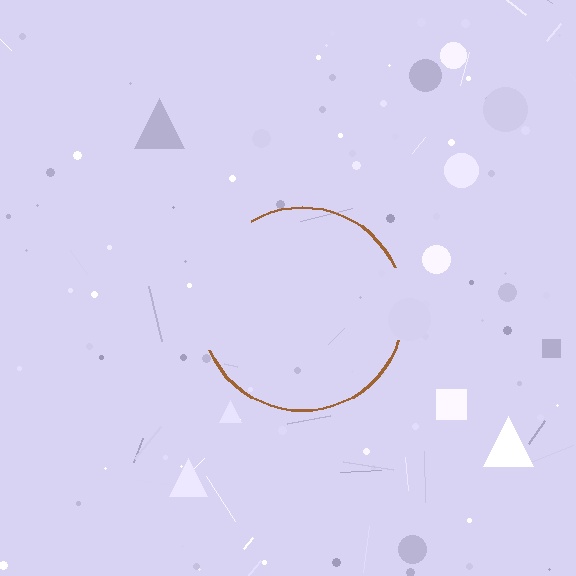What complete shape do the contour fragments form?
The contour fragments form a circle.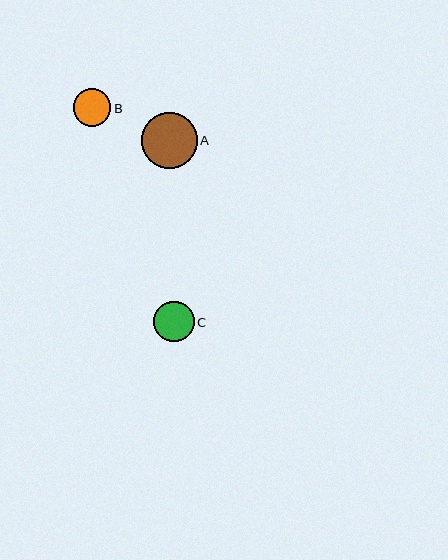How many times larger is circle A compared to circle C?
Circle A is approximately 1.4 times the size of circle C.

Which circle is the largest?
Circle A is the largest with a size of approximately 56 pixels.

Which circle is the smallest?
Circle B is the smallest with a size of approximately 38 pixels.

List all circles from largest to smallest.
From largest to smallest: A, C, B.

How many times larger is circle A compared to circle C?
Circle A is approximately 1.4 times the size of circle C.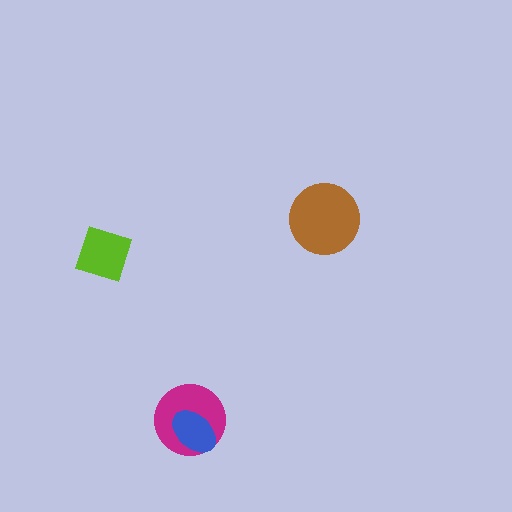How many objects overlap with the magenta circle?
1 object overlaps with the magenta circle.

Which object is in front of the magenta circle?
The blue ellipse is in front of the magenta circle.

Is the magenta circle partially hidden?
Yes, it is partially covered by another shape.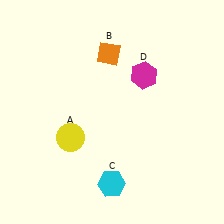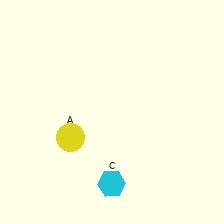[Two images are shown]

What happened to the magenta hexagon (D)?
The magenta hexagon (D) was removed in Image 2. It was in the top-right area of Image 1.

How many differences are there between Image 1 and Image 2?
There are 2 differences between the two images.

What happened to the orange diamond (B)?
The orange diamond (B) was removed in Image 2. It was in the top-left area of Image 1.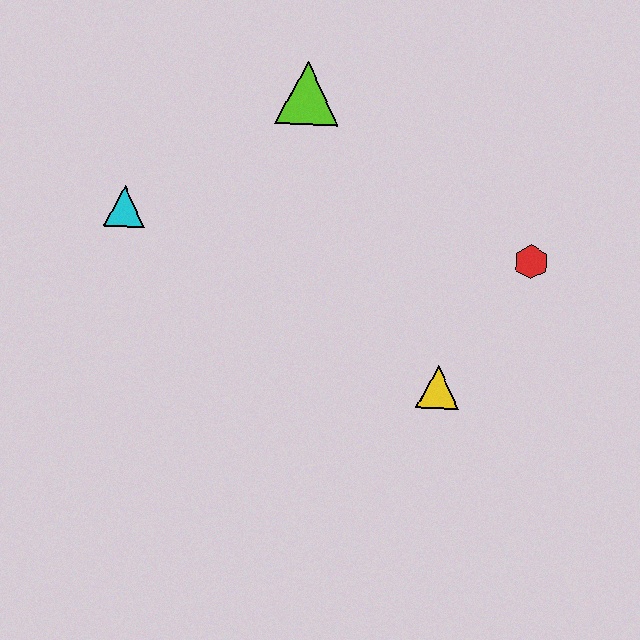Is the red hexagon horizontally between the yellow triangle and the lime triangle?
No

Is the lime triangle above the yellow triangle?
Yes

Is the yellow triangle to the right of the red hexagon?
No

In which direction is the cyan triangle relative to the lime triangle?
The cyan triangle is to the left of the lime triangle.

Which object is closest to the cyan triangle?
The lime triangle is closest to the cyan triangle.